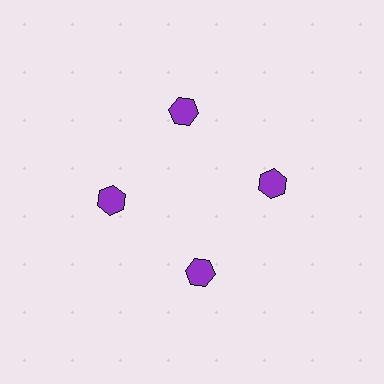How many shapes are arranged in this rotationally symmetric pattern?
There are 4 shapes, arranged in 4 groups of 1.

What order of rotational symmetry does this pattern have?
This pattern has 4-fold rotational symmetry.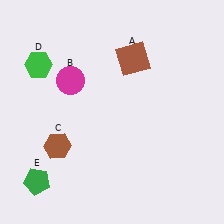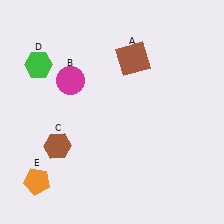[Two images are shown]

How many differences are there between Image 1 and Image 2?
There is 1 difference between the two images.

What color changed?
The pentagon (E) changed from green in Image 1 to orange in Image 2.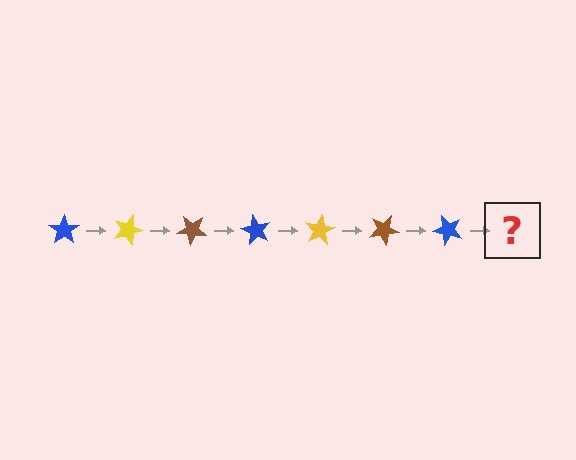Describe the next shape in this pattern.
It should be a yellow star, rotated 140 degrees from the start.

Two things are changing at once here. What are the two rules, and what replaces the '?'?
The two rules are that it rotates 20 degrees each step and the color cycles through blue, yellow, and brown. The '?' should be a yellow star, rotated 140 degrees from the start.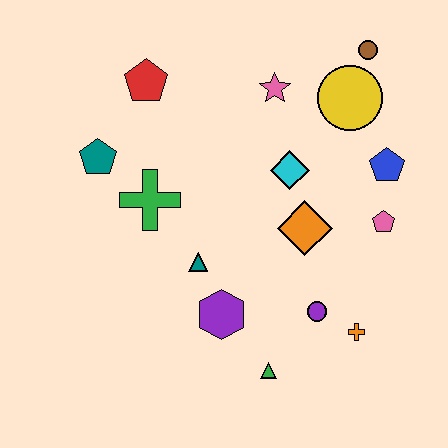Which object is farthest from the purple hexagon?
The brown circle is farthest from the purple hexagon.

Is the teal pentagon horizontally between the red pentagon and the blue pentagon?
No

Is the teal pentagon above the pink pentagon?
Yes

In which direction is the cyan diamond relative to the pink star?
The cyan diamond is below the pink star.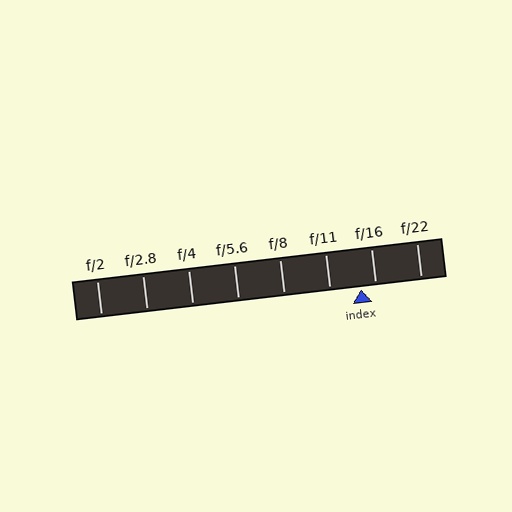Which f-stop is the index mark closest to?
The index mark is closest to f/16.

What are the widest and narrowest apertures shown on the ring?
The widest aperture shown is f/2 and the narrowest is f/22.